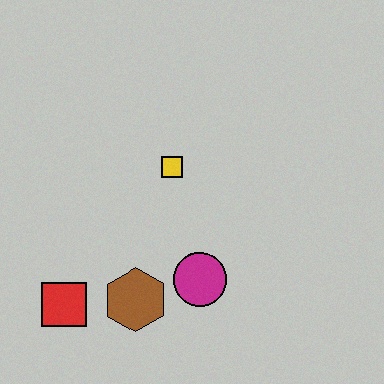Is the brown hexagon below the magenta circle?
Yes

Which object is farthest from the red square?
The yellow square is farthest from the red square.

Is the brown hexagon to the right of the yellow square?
No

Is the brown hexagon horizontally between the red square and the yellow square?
Yes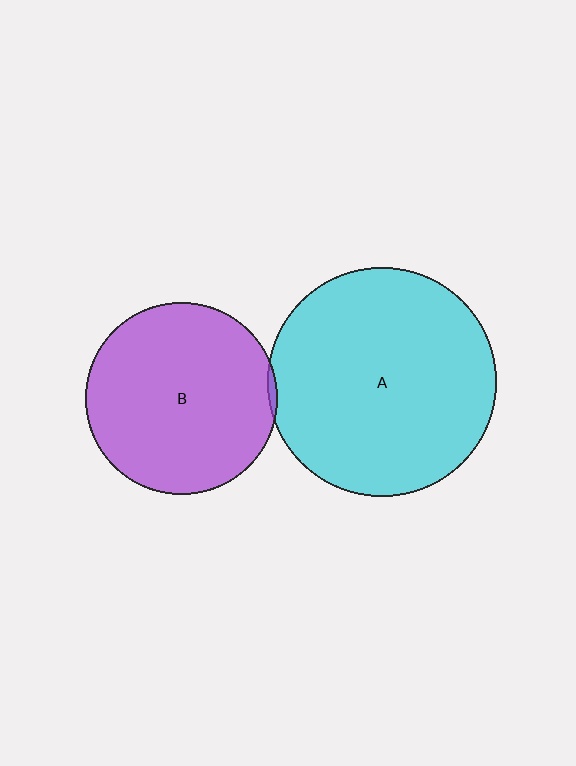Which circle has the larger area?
Circle A (cyan).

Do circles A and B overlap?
Yes.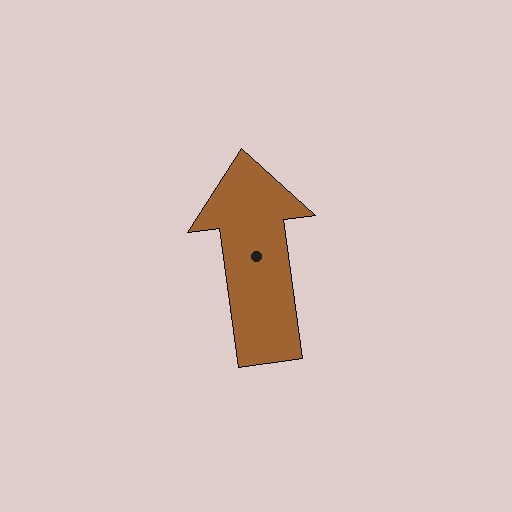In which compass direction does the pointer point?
North.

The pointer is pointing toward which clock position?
Roughly 12 o'clock.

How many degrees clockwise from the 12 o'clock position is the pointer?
Approximately 352 degrees.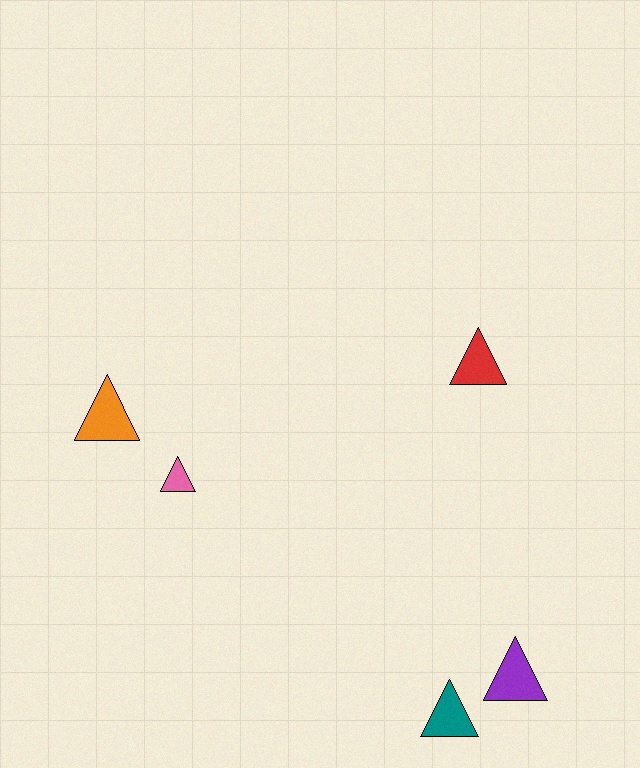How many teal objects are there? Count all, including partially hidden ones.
There is 1 teal object.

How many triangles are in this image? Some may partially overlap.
There are 5 triangles.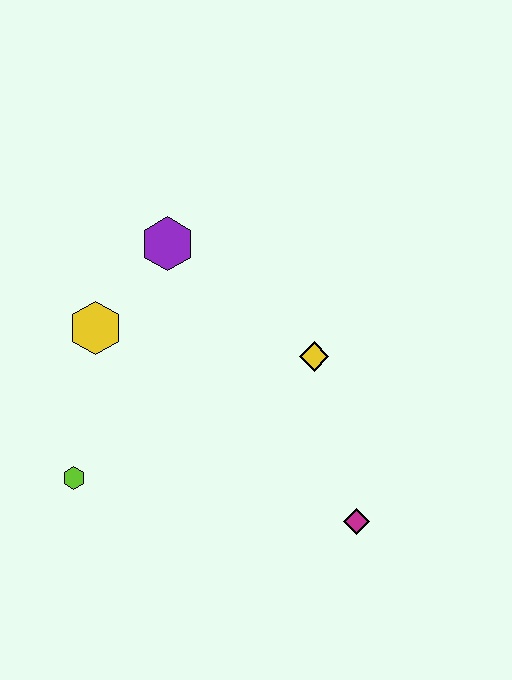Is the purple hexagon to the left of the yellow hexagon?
No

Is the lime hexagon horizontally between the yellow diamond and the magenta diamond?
No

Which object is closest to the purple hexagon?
The yellow hexagon is closest to the purple hexagon.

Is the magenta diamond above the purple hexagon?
No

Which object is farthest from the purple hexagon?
The magenta diamond is farthest from the purple hexagon.